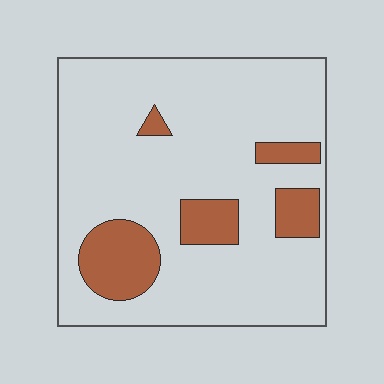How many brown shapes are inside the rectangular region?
5.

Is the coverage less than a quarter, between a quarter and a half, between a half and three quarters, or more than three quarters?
Less than a quarter.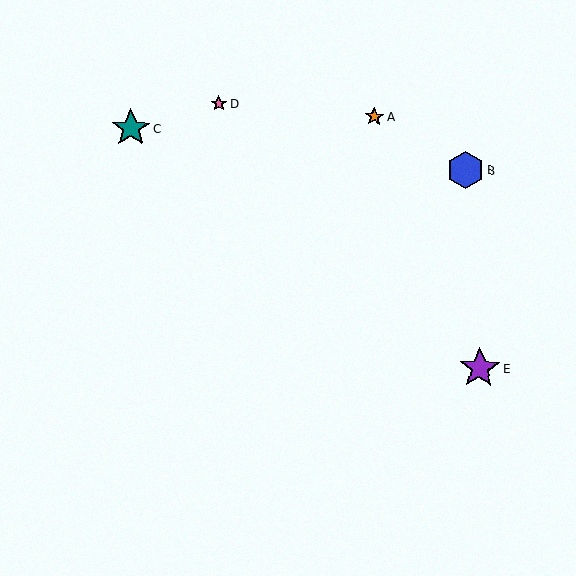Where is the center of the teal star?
The center of the teal star is at (131, 128).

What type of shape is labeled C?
Shape C is a teal star.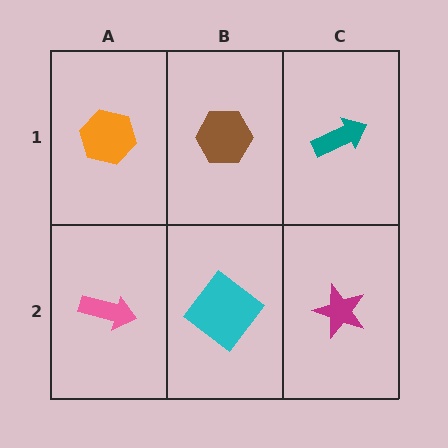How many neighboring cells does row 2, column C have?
2.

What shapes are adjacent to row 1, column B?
A cyan diamond (row 2, column B), an orange hexagon (row 1, column A), a teal arrow (row 1, column C).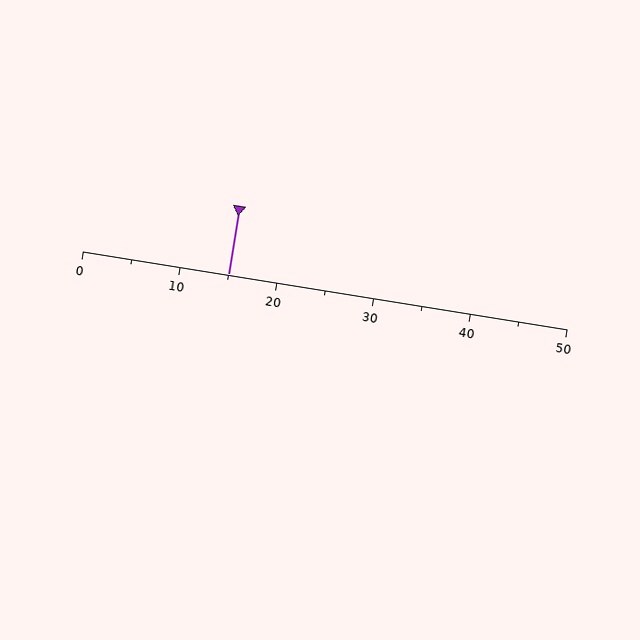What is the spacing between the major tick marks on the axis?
The major ticks are spaced 10 apart.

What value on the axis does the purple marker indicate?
The marker indicates approximately 15.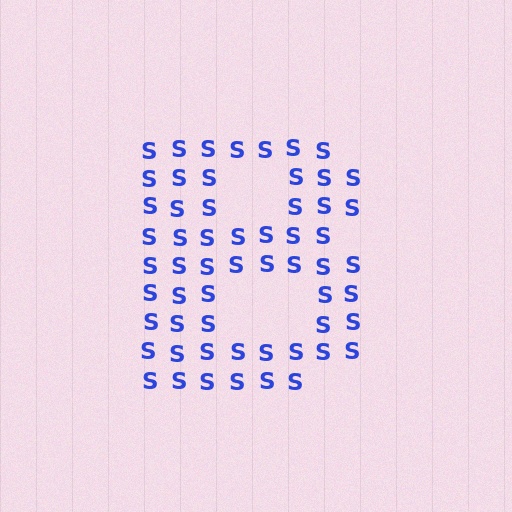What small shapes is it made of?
It is made of small letter S's.